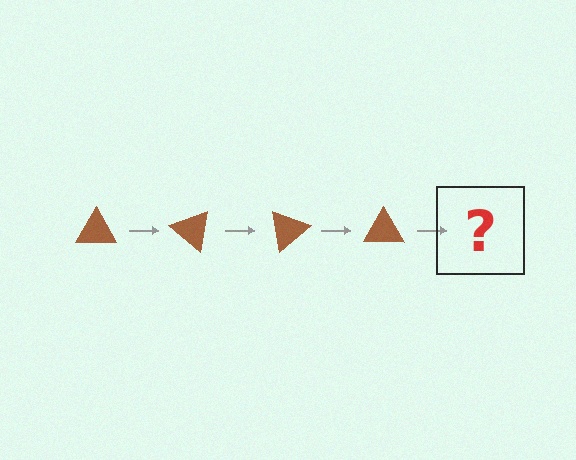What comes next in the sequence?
The next element should be a brown triangle rotated 160 degrees.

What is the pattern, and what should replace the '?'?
The pattern is that the triangle rotates 40 degrees each step. The '?' should be a brown triangle rotated 160 degrees.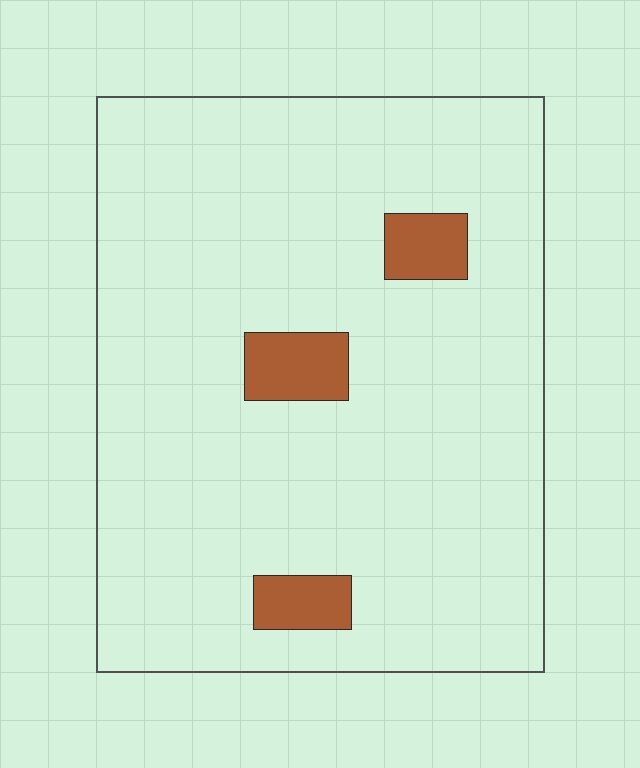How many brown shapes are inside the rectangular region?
3.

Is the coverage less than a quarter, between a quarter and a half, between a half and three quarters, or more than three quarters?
Less than a quarter.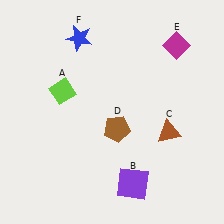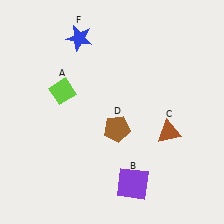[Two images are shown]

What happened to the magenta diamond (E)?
The magenta diamond (E) was removed in Image 2. It was in the top-right area of Image 1.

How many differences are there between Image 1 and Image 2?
There is 1 difference between the two images.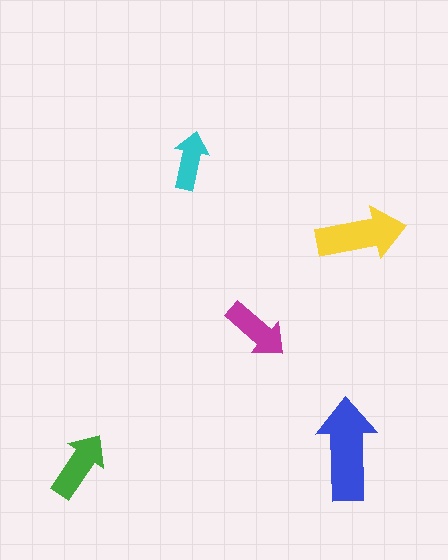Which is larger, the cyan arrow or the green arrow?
The green one.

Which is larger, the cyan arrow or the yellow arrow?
The yellow one.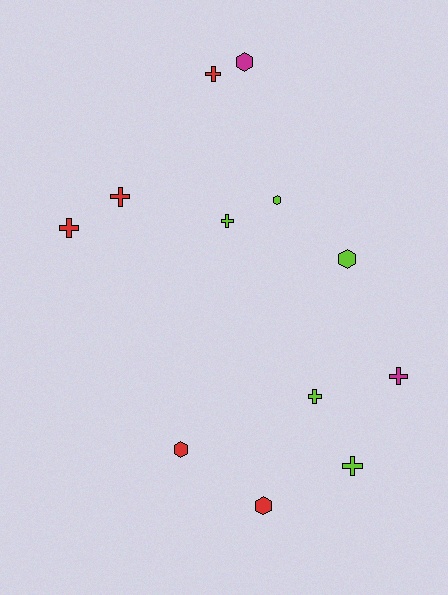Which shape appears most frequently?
Cross, with 7 objects.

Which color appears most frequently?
Red, with 5 objects.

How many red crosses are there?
There are 3 red crosses.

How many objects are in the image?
There are 12 objects.